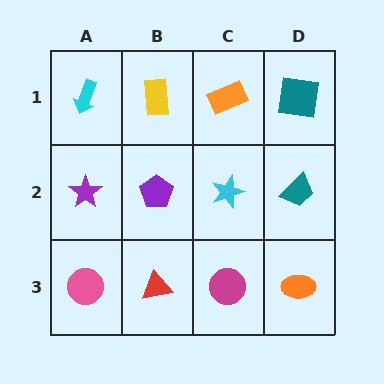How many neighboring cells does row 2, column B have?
4.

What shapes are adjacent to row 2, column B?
A yellow rectangle (row 1, column B), a red triangle (row 3, column B), a purple star (row 2, column A), a cyan star (row 2, column C).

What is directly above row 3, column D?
A teal trapezoid.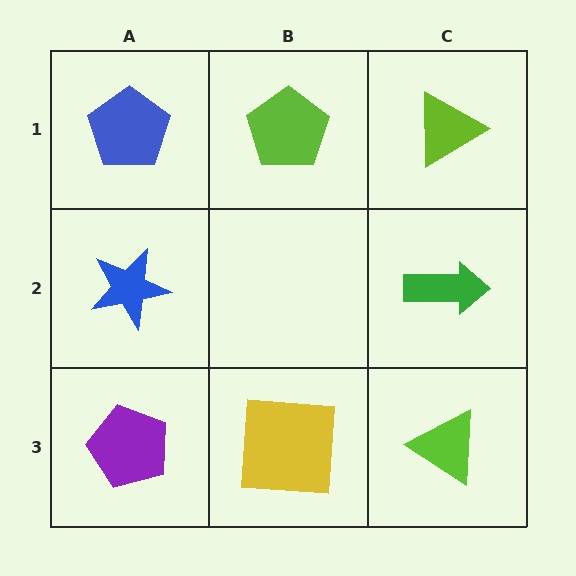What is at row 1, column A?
A blue pentagon.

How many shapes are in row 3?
3 shapes.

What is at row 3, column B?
A yellow square.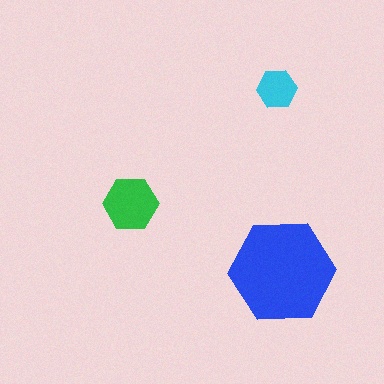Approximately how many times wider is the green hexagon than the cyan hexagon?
About 1.5 times wider.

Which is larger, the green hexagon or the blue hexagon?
The blue one.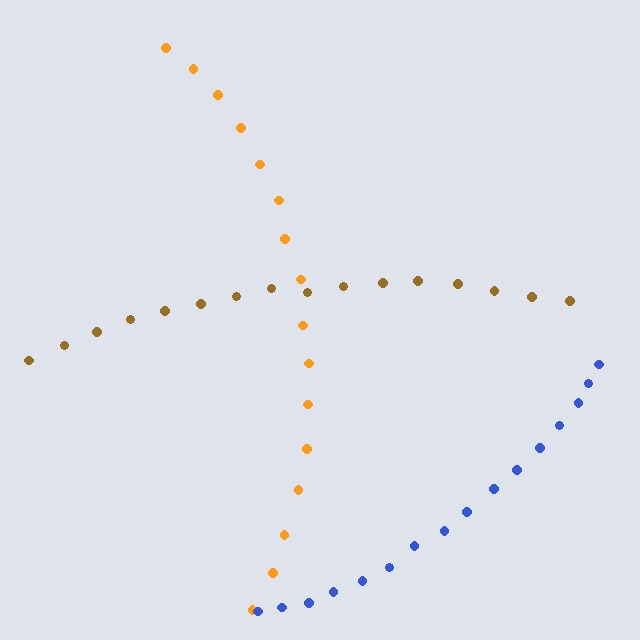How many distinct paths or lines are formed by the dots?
There are 3 distinct paths.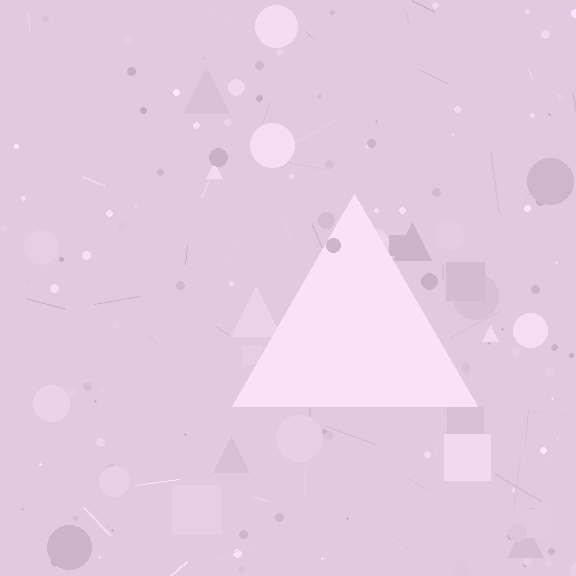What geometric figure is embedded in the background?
A triangle is embedded in the background.